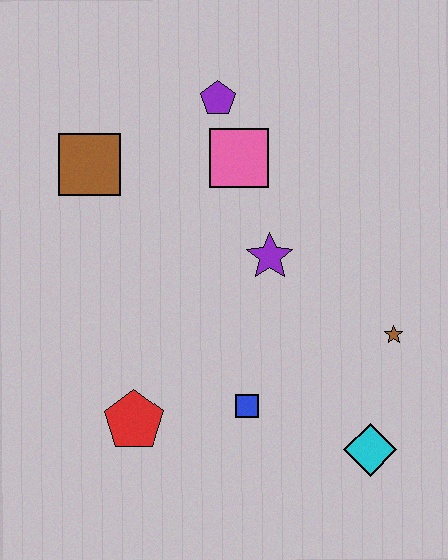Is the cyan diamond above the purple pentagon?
No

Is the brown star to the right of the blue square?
Yes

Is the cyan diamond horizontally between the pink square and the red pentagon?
No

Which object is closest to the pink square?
The purple pentagon is closest to the pink square.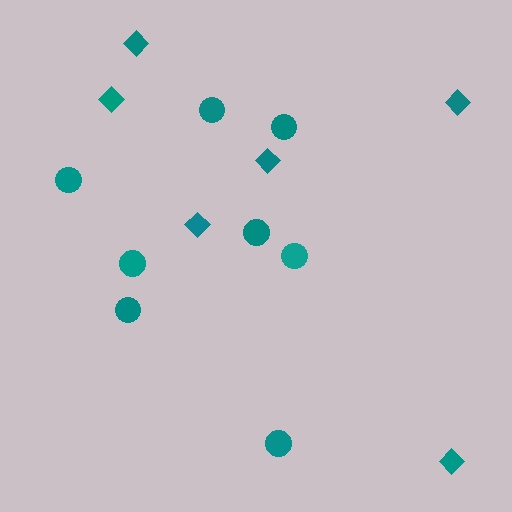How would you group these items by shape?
There are 2 groups: one group of circles (8) and one group of diamonds (6).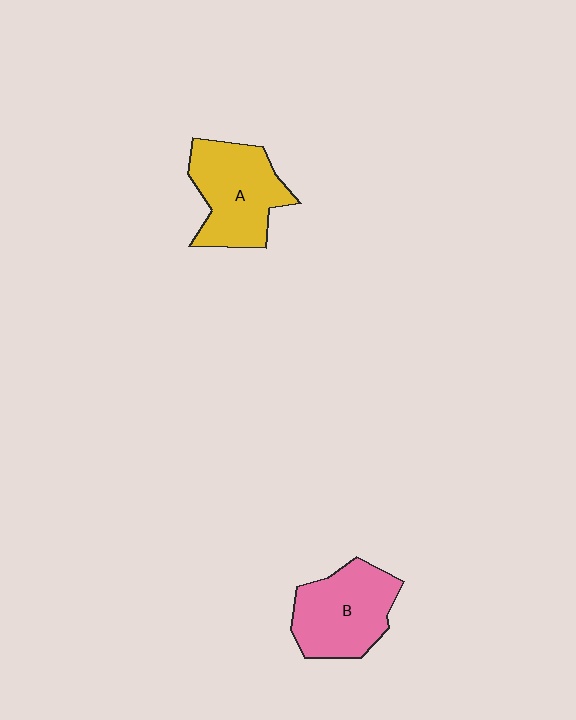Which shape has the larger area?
Shape A (yellow).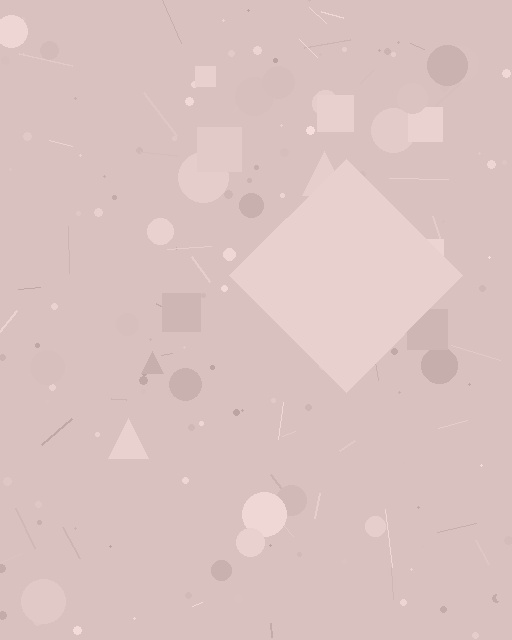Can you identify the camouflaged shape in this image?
The camouflaged shape is a diamond.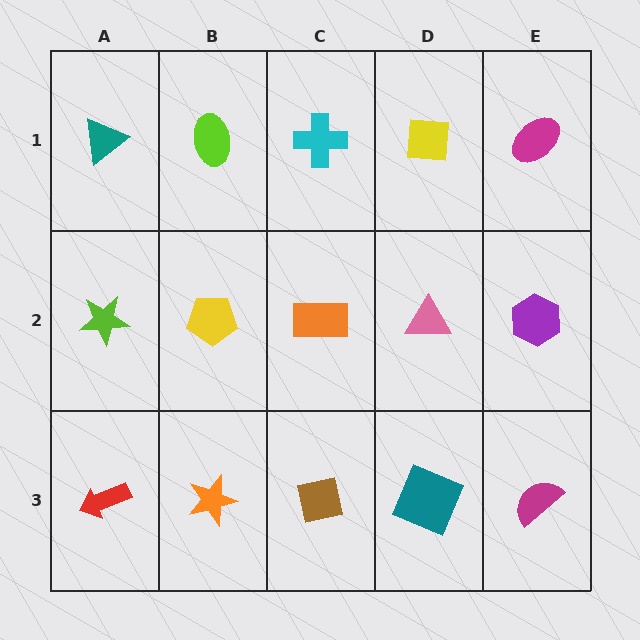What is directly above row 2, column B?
A lime ellipse.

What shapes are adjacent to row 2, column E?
A magenta ellipse (row 1, column E), a magenta semicircle (row 3, column E), a pink triangle (row 2, column D).